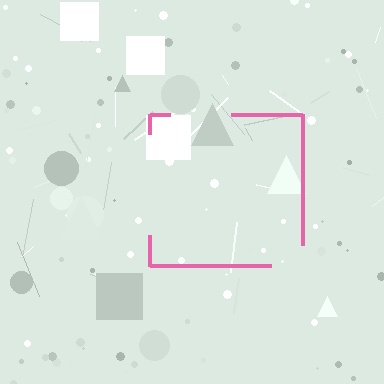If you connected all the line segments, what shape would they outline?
They would outline a square.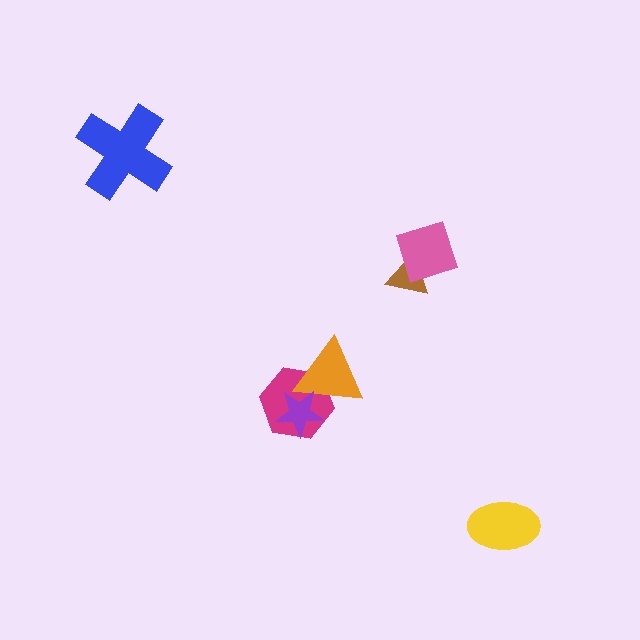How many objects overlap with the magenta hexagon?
2 objects overlap with the magenta hexagon.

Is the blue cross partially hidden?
No, no other shape covers it.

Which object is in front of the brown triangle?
The pink diamond is in front of the brown triangle.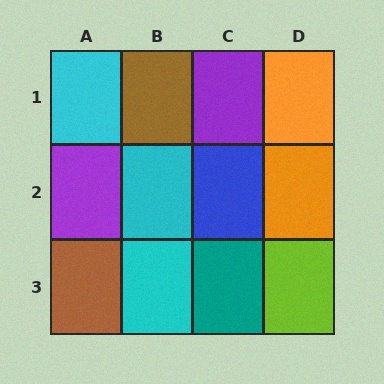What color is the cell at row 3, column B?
Cyan.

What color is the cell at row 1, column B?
Brown.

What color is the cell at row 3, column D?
Lime.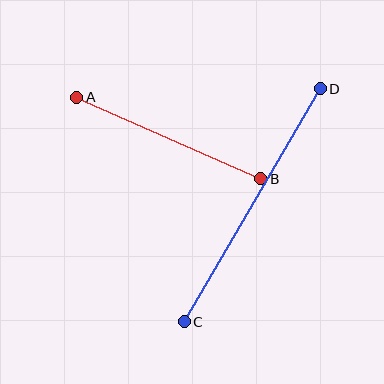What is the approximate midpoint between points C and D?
The midpoint is at approximately (252, 205) pixels.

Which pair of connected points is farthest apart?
Points C and D are farthest apart.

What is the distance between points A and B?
The distance is approximately 202 pixels.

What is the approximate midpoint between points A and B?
The midpoint is at approximately (169, 138) pixels.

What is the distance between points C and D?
The distance is approximately 270 pixels.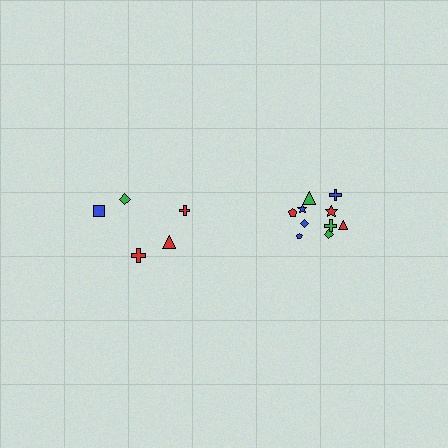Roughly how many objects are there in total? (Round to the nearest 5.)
Roughly 15 objects in total.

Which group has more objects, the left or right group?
The right group.